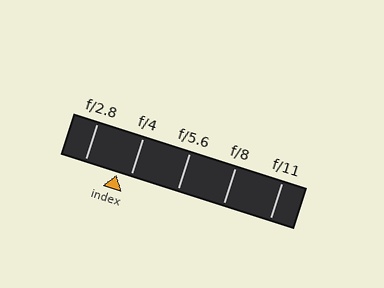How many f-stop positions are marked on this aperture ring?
There are 5 f-stop positions marked.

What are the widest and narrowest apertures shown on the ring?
The widest aperture shown is f/2.8 and the narrowest is f/11.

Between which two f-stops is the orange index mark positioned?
The index mark is between f/2.8 and f/4.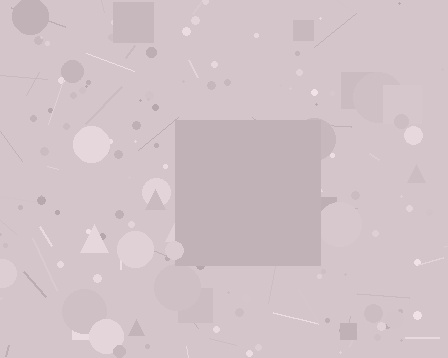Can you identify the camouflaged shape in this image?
The camouflaged shape is a square.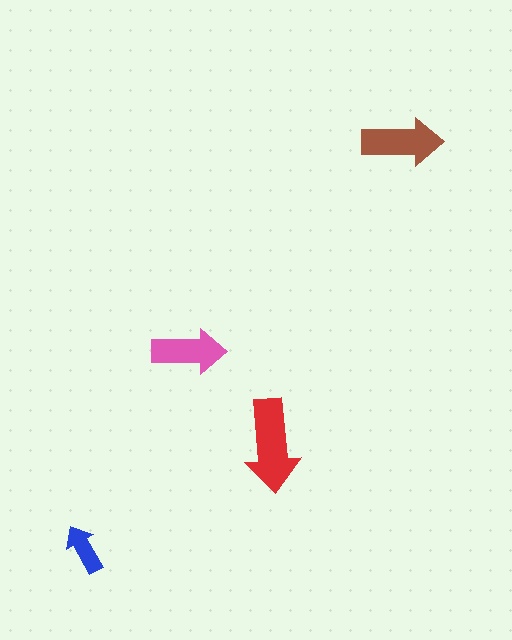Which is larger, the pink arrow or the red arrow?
The red one.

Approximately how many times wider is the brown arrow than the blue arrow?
About 1.5 times wider.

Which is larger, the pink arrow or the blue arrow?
The pink one.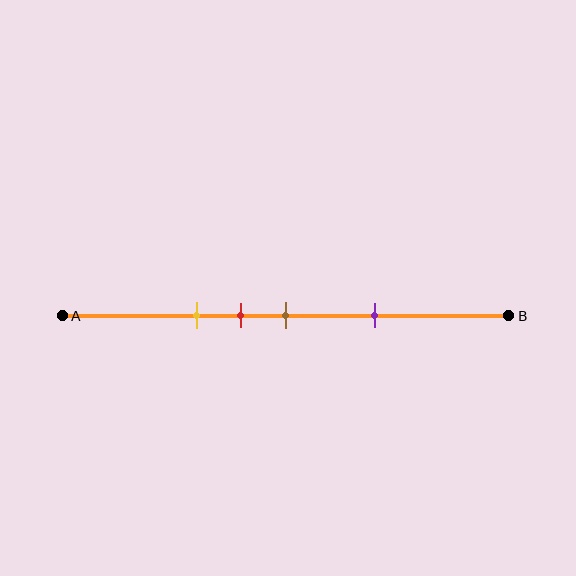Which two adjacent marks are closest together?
The red and brown marks are the closest adjacent pair.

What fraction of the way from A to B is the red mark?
The red mark is approximately 40% (0.4) of the way from A to B.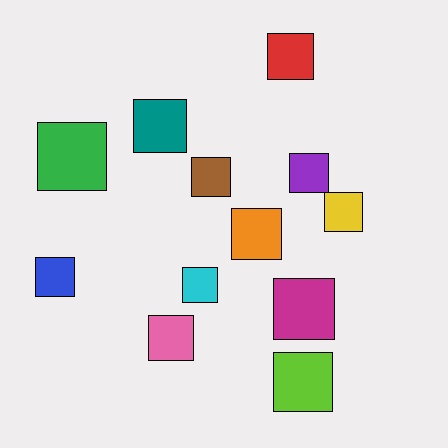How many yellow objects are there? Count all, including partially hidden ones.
There is 1 yellow object.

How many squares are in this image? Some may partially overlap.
There are 12 squares.